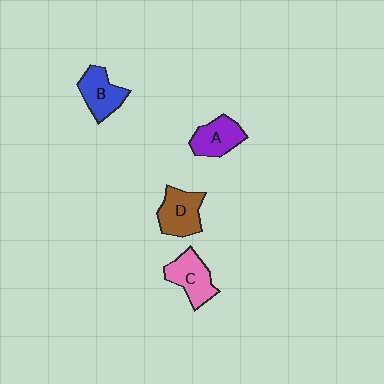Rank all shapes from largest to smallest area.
From largest to smallest: D (brown), C (pink), B (blue), A (purple).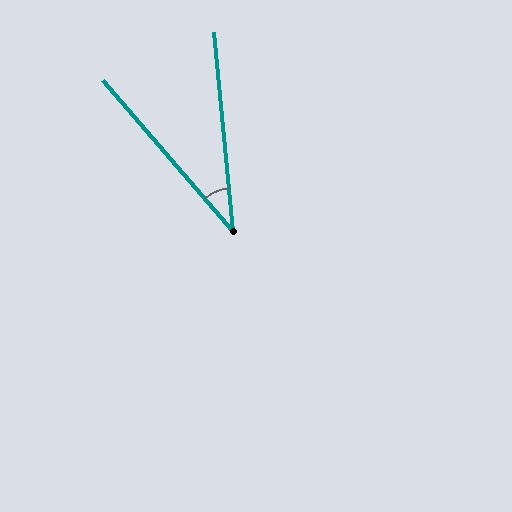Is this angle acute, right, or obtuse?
It is acute.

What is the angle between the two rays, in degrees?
Approximately 35 degrees.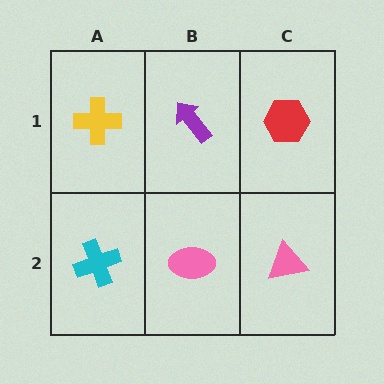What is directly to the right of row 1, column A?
A purple arrow.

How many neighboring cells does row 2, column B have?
3.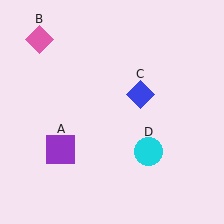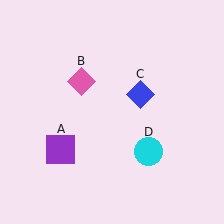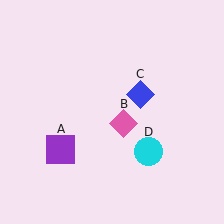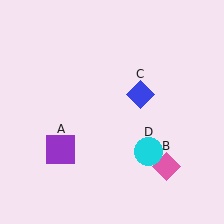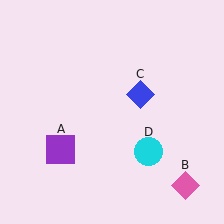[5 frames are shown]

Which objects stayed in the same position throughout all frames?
Purple square (object A) and blue diamond (object C) and cyan circle (object D) remained stationary.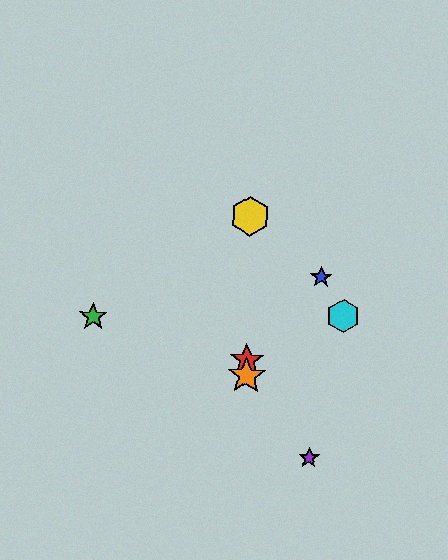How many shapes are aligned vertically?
3 shapes (the red star, the yellow hexagon, the orange star) are aligned vertically.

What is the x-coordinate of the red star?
The red star is at x≈247.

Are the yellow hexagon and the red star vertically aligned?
Yes, both are at x≈250.